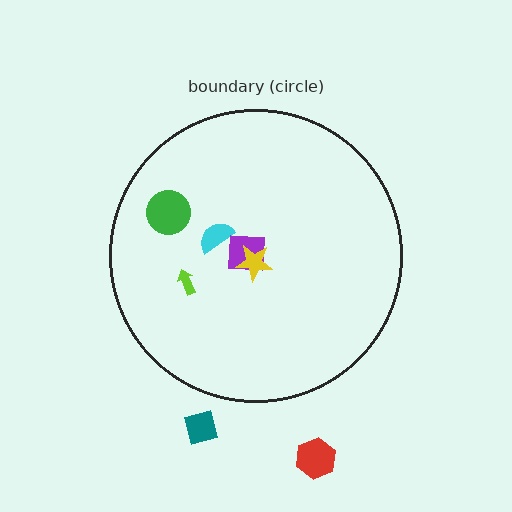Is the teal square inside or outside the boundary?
Outside.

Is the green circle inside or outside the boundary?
Inside.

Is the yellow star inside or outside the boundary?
Inside.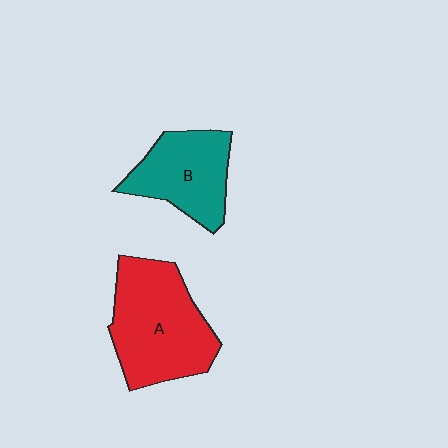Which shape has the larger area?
Shape A (red).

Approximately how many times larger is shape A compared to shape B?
Approximately 1.4 times.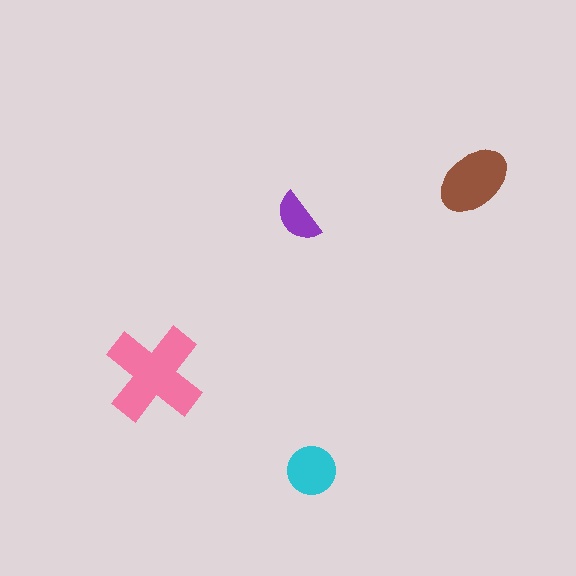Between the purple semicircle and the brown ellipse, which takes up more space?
The brown ellipse.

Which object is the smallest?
The purple semicircle.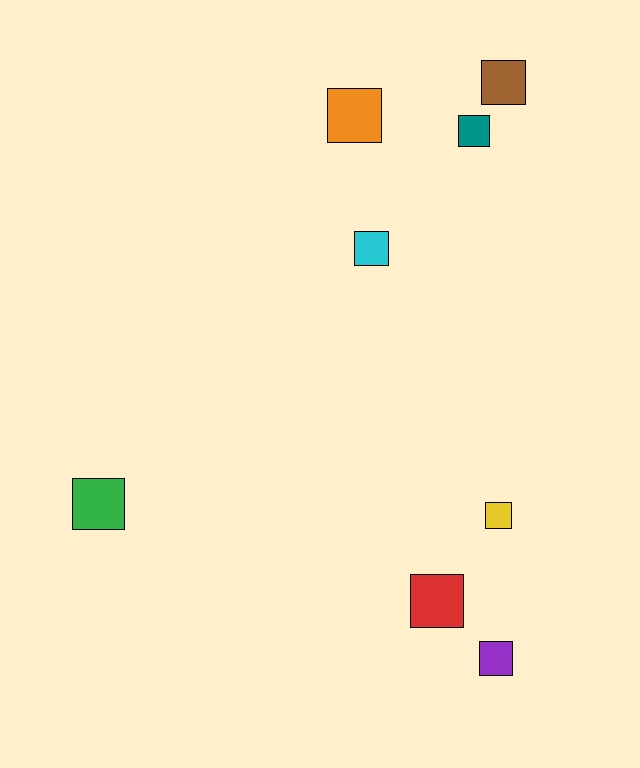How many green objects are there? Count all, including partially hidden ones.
There is 1 green object.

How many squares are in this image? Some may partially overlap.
There are 8 squares.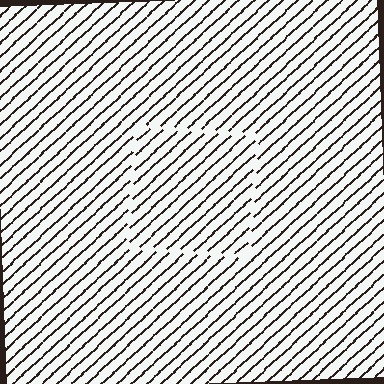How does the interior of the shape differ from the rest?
The interior of the shape contains the same grating, shifted by half a period — the contour is defined by the phase discontinuity where line-ends from the inner and outer gratings abut.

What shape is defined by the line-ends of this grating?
An illusory square. The interior of the shape contains the same grating, shifted by half a period — the contour is defined by the phase discontinuity where line-ends from the inner and outer gratings abut.